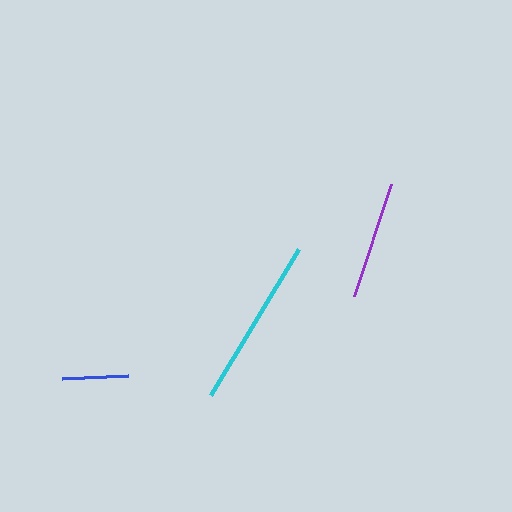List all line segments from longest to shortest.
From longest to shortest: cyan, purple, blue.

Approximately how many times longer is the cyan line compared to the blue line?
The cyan line is approximately 2.6 times the length of the blue line.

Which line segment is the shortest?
The blue line is the shortest at approximately 67 pixels.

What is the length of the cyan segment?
The cyan segment is approximately 170 pixels long.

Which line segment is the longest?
The cyan line is the longest at approximately 170 pixels.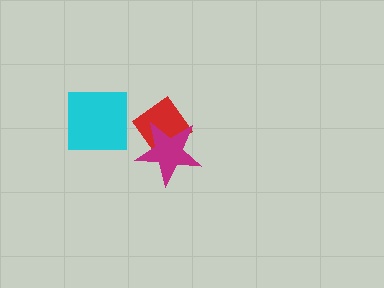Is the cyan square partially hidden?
No, no other shape covers it.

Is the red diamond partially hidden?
Yes, it is partially covered by another shape.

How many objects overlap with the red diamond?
1 object overlaps with the red diamond.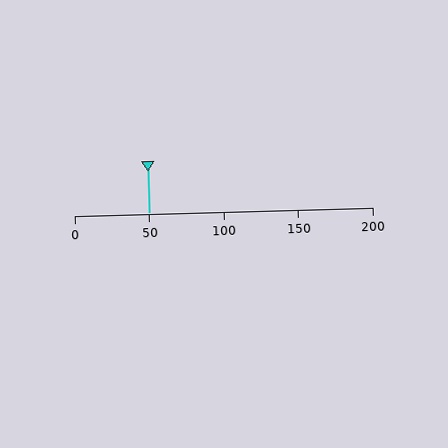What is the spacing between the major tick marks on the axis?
The major ticks are spaced 50 apart.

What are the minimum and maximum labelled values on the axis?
The axis runs from 0 to 200.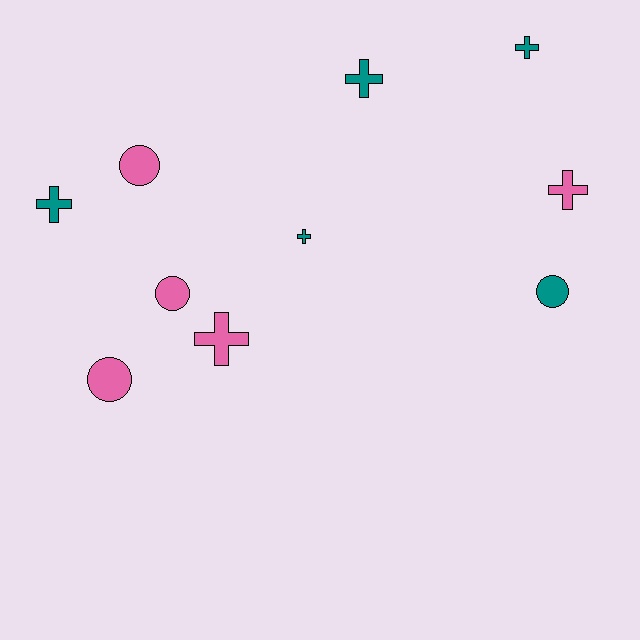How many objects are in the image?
There are 10 objects.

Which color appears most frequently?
Pink, with 5 objects.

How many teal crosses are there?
There are 4 teal crosses.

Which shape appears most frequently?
Cross, with 6 objects.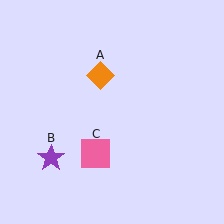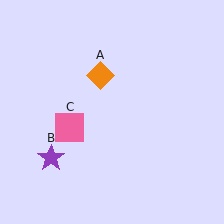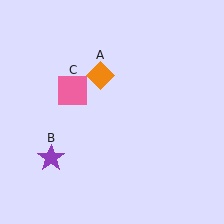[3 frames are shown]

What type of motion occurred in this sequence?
The pink square (object C) rotated clockwise around the center of the scene.